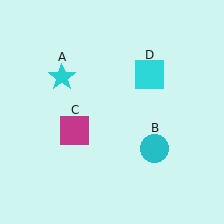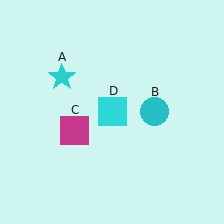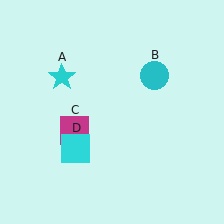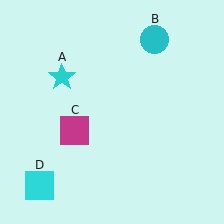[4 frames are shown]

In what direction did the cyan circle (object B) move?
The cyan circle (object B) moved up.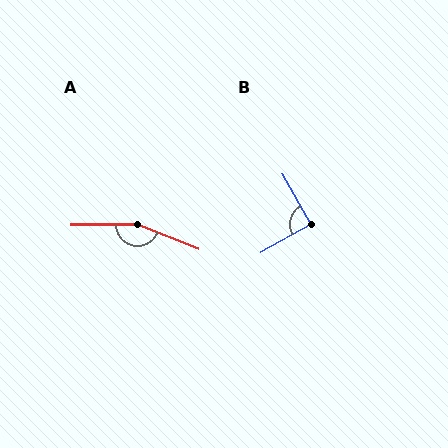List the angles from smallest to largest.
B (90°), A (158°).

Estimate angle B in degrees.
Approximately 90 degrees.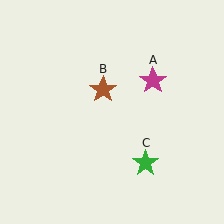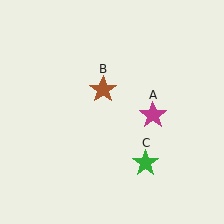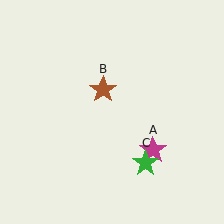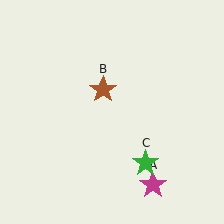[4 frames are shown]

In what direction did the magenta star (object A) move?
The magenta star (object A) moved down.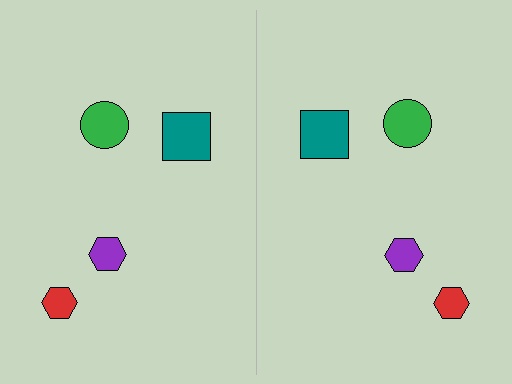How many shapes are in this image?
There are 8 shapes in this image.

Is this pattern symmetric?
Yes, this pattern has bilateral (reflection) symmetry.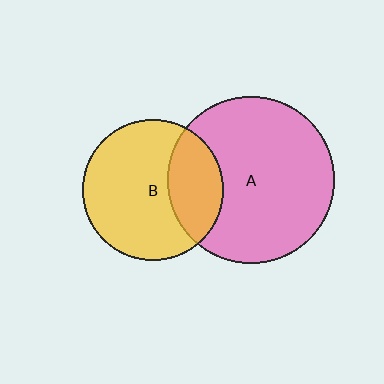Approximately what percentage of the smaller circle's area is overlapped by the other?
Approximately 30%.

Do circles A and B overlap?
Yes.